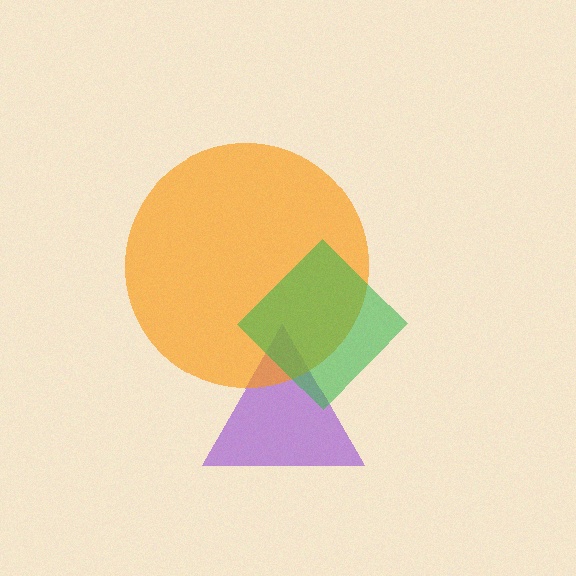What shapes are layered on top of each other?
The layered shapes are: a purple triangle, an orange circle, a green diamond.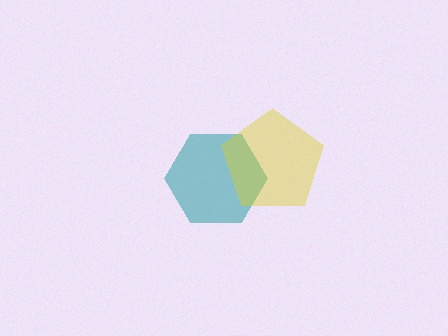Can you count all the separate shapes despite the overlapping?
Yes, there are 2 separate shapes.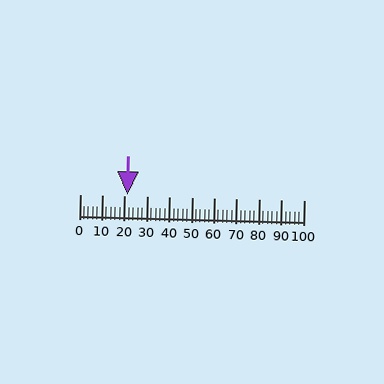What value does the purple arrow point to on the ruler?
The purple arrow points to approximately 21.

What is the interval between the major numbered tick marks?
The major tick marks are spaced 10 units apart.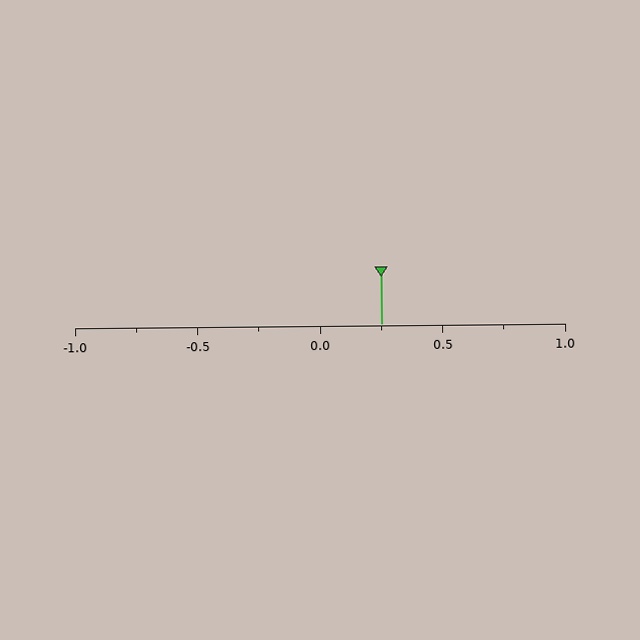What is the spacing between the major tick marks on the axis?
The major ticks are spaced 0.5 apart.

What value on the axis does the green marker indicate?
The marker indicates approximately 0.25.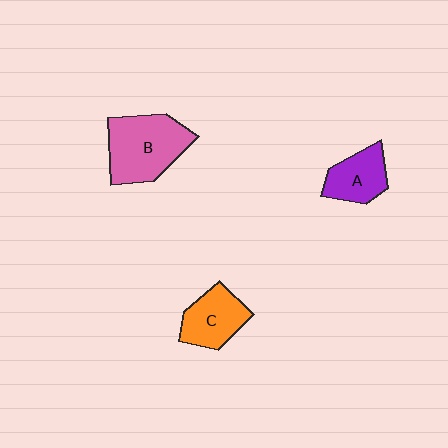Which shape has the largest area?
Shape B (pink).